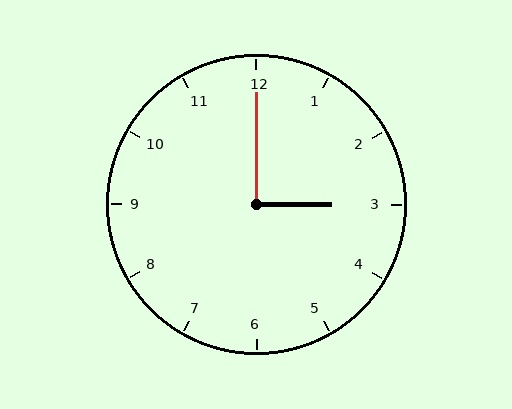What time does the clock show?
3:00.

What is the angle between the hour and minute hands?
Approximately 90 degrees.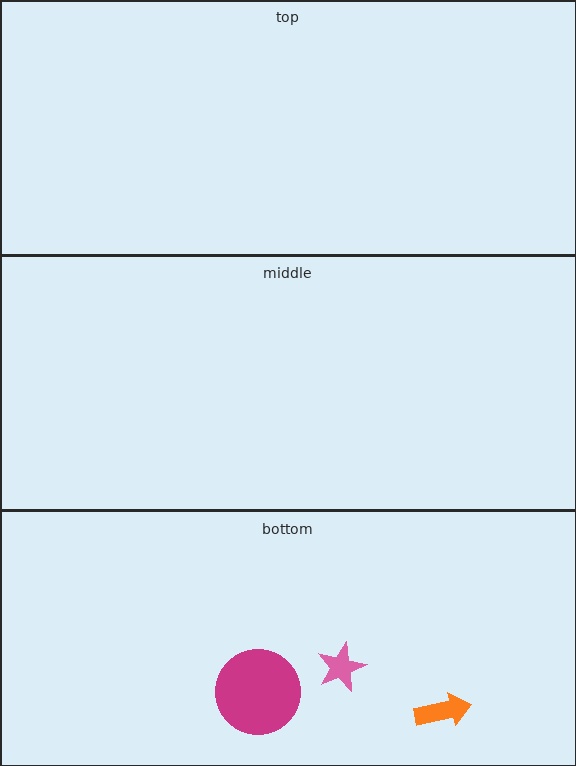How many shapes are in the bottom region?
3.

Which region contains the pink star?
The bottom region.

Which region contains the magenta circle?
The bottom region.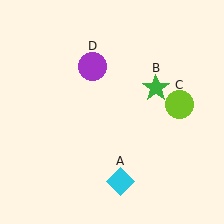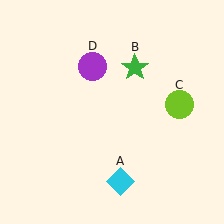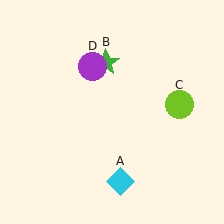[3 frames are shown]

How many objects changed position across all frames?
1 object changed position: green star (object B).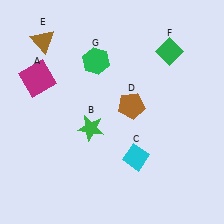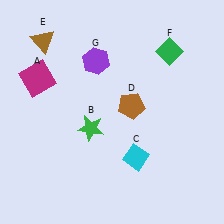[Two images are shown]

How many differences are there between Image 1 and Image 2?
There is 1 difference between the two images.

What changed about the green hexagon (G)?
In Image 1, G is green. In Image 2, it changed to purple.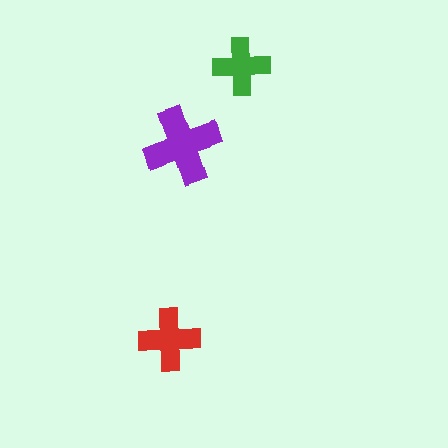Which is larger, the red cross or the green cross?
The red one.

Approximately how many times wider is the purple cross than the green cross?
About 1.5 times wider.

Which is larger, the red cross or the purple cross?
The purple one.